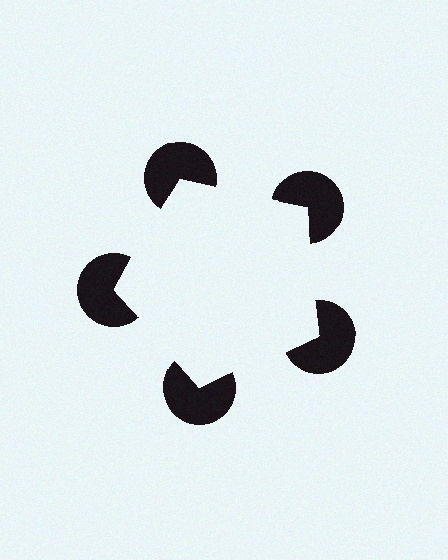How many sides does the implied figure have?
5 sides.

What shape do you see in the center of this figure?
An illusory pentagon — its edges are inferred from the aligned wedge cuts in the pac-man discs, not physically drawn.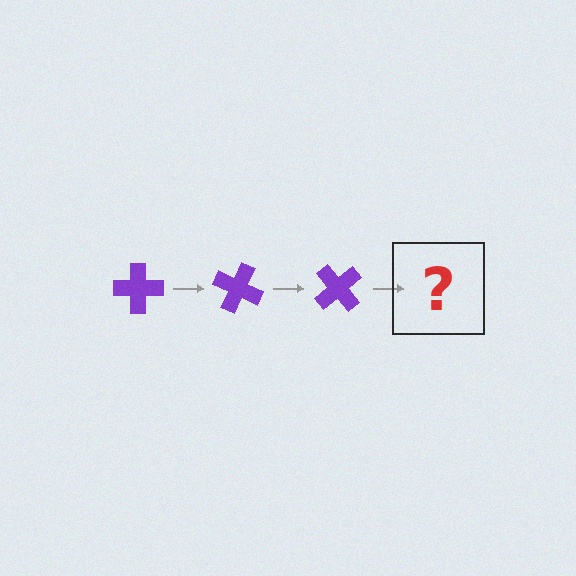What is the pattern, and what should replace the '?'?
The pattern is that the cross rotates 25 degrees each step. The '?' should be a purple cross rotated 75 degrees.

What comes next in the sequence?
The next element should be a purple cross rotated 75 degrees.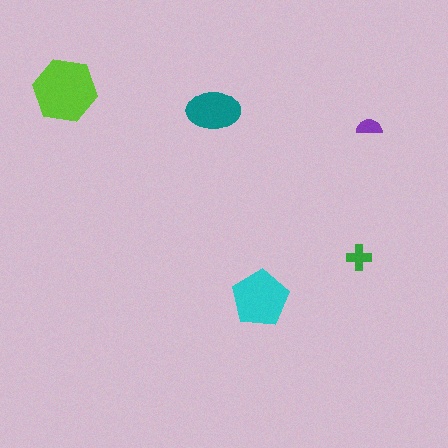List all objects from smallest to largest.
The purple semicircle, the green cross, the teal ellipse, the cyan pentagon, the lime hexagon.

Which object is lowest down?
The cyan pentagon is bottommost.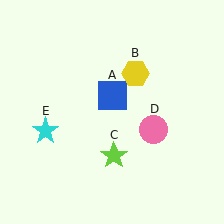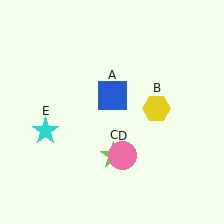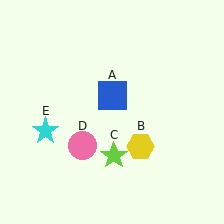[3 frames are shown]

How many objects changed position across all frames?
2 objects changed position: yellow hexagon (object B), pink circle (object D).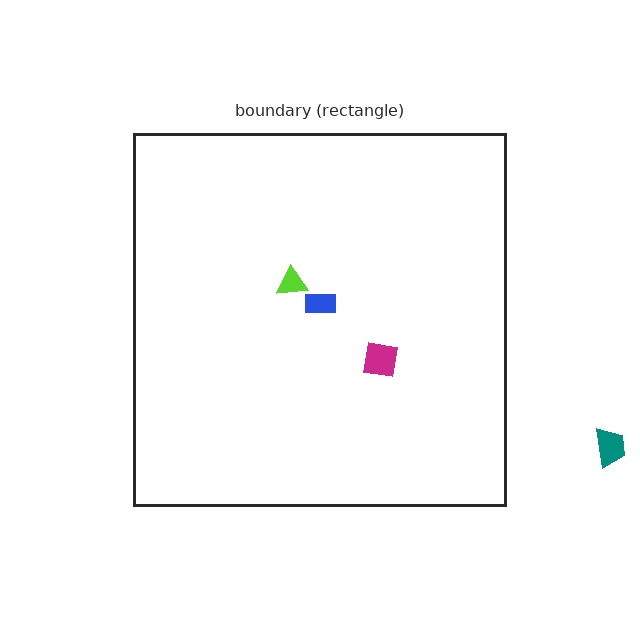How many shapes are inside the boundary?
3 inside, 1 outside.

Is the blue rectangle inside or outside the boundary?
Inside.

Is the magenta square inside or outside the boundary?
Inside.